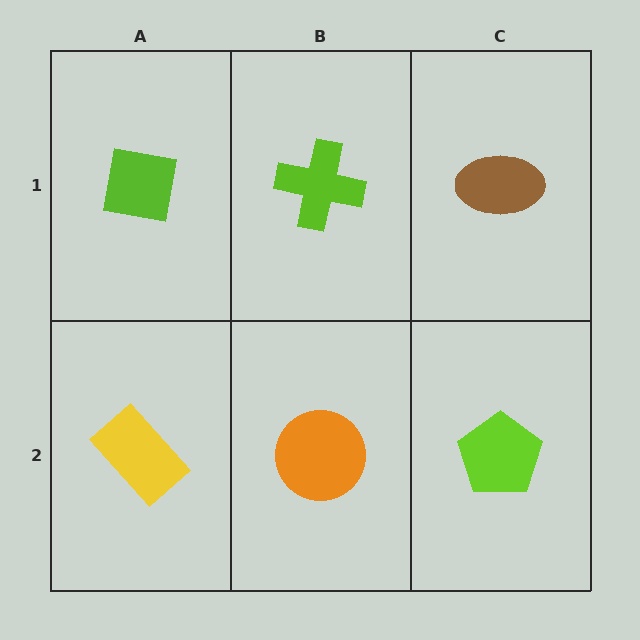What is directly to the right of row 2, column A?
An orange circle.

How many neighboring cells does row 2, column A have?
2.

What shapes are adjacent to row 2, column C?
A brown ellipse (row 1, column C), an orange circle (row 2, column B).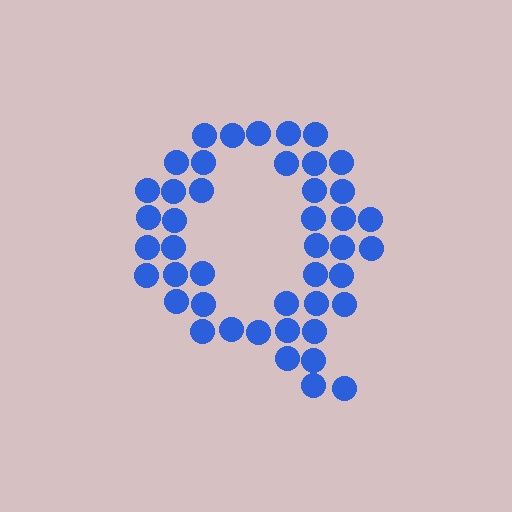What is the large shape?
The large shape is the letter Q.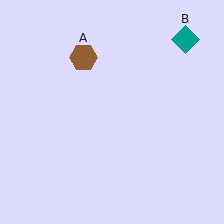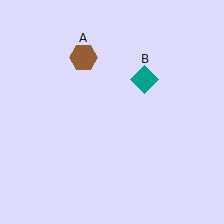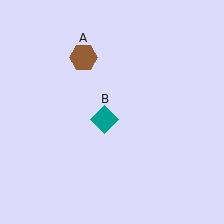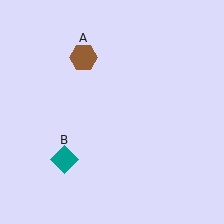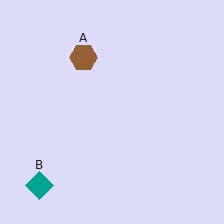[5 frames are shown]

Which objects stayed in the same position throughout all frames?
Brown hexagon (object A) remained stationary.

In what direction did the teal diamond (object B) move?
The teal diamond (object B) moved down and to the left.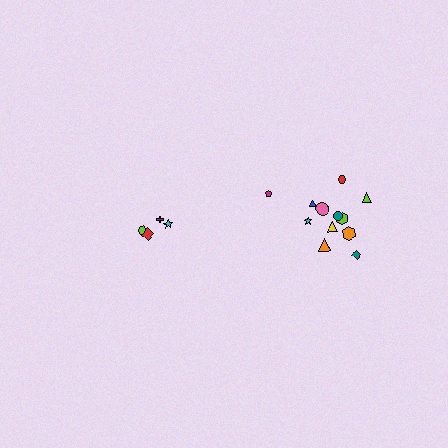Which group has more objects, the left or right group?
The right group.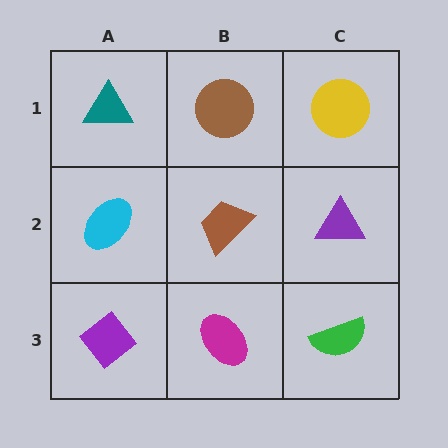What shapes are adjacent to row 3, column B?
A brown trapezoid (row 2, column B), a purple diamond (row 3, column A), a green semicircle (row 3, column C).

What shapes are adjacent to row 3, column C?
A purple triangle (row 2, column C), a magenta ellipse (row 3, column B).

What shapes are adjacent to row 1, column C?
A purple triangle (row 2, column C), a brown circle (row 1, column B).